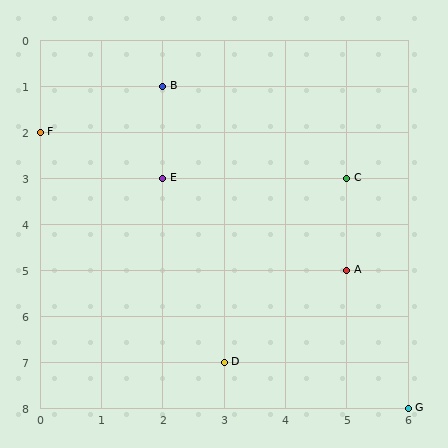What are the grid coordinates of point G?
Point G is at grid coordinates (6, 8).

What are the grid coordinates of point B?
Point B is at grid coordinates (2, 1).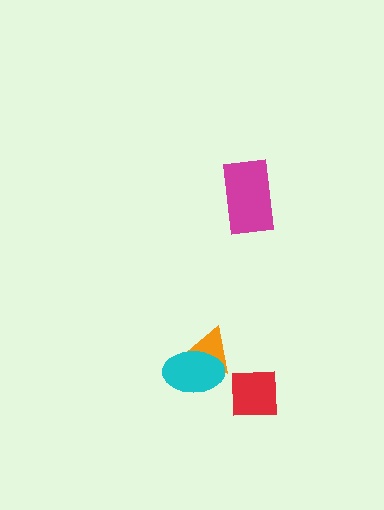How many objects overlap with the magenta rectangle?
0 objects overlap with the magenta rectangle.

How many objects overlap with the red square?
0 objects overlap with the red square.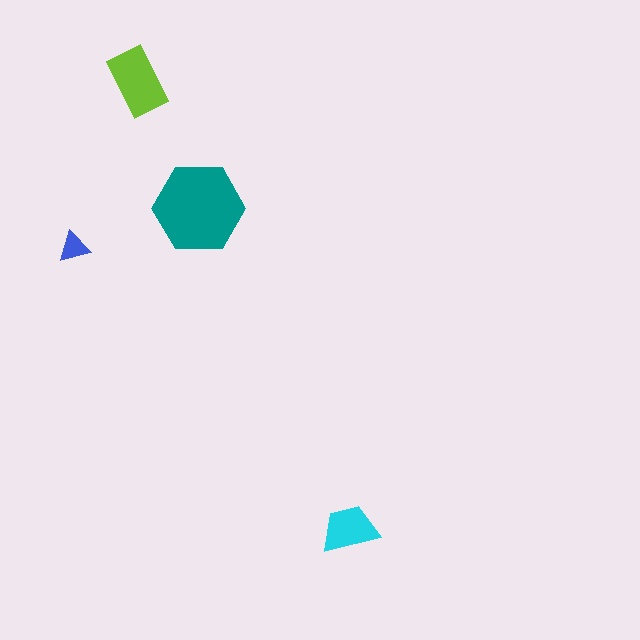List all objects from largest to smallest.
The teal hexagon, the lime rectangle, the cyan trapezoid, the blue triangle.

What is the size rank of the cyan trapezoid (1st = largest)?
3rd.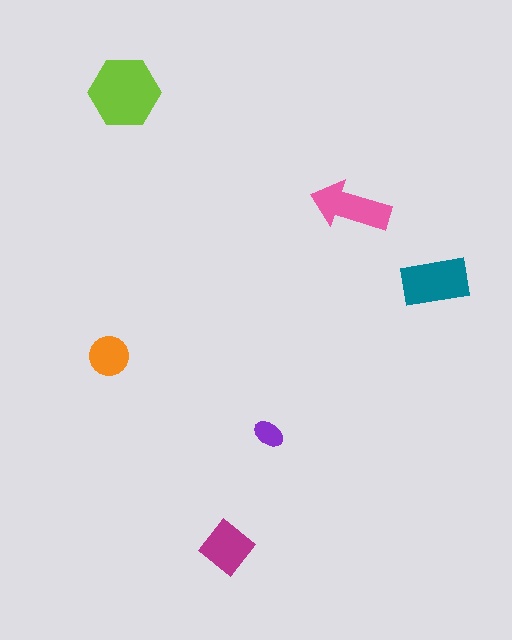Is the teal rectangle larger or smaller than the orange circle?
Larger.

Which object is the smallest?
The purple ellipse.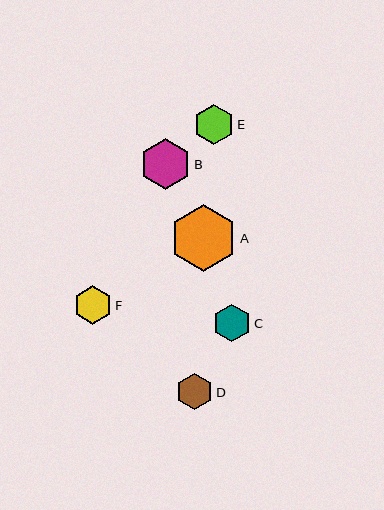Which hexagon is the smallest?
Hexagon D is the smallest with a size of approximately 37 pixels.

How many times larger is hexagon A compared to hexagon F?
Hexagon A is approximately 1.7 times the size of hexagon F.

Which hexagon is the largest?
Hexagon A is the largest with a size of approximately 67 pixels.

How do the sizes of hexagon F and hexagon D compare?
Hexagon F and hexagon D are approximately the same size.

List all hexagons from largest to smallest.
From largest to smallest: A, B, E, F, C, D.